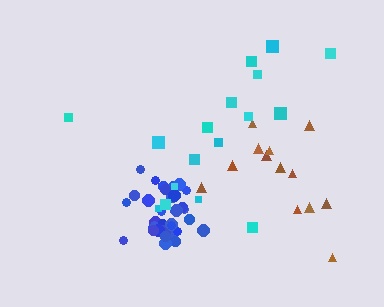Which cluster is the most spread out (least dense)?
Cyan.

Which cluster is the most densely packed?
Blue.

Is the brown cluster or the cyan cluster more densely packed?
Brown.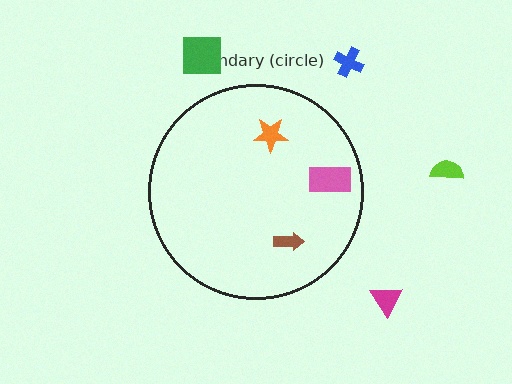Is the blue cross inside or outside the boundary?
Outside.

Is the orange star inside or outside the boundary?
Inside.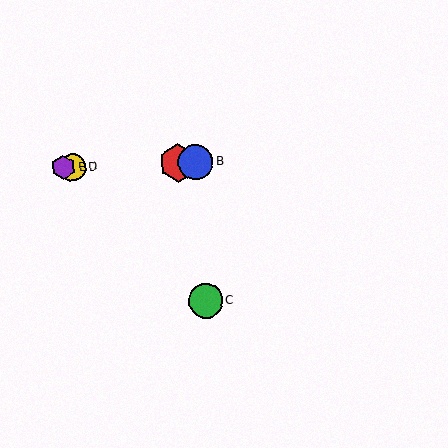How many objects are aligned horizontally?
4 objects (A, B, D, E) are aligned horizontally.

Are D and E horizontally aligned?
Yes, both are at y≈167.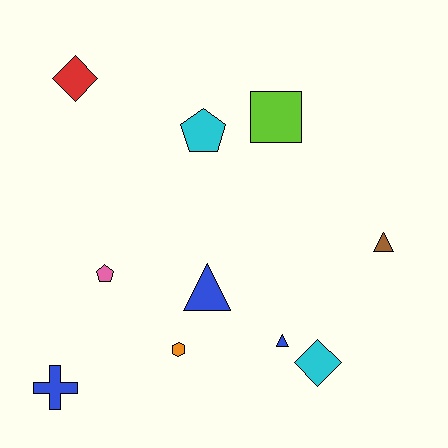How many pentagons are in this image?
There are 2 pentagons.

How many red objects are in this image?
There is 1 red object.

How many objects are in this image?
There are 10 objects.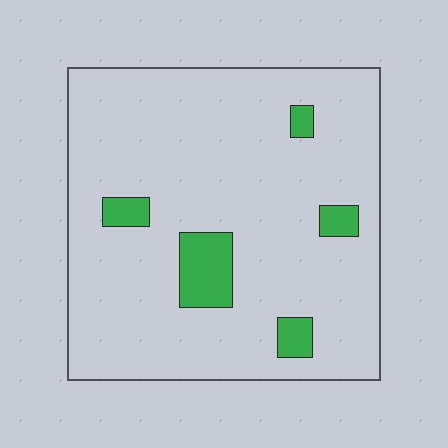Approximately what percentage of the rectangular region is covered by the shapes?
Approximately 10%.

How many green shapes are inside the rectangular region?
5.